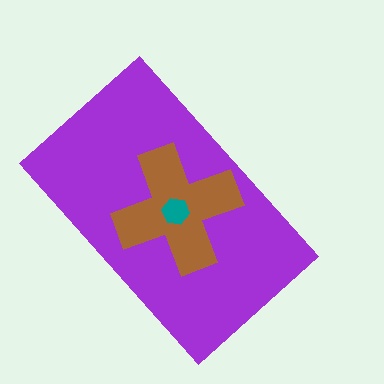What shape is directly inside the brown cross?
The teal hexagon.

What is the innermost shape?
The teal hexagon.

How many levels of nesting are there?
3.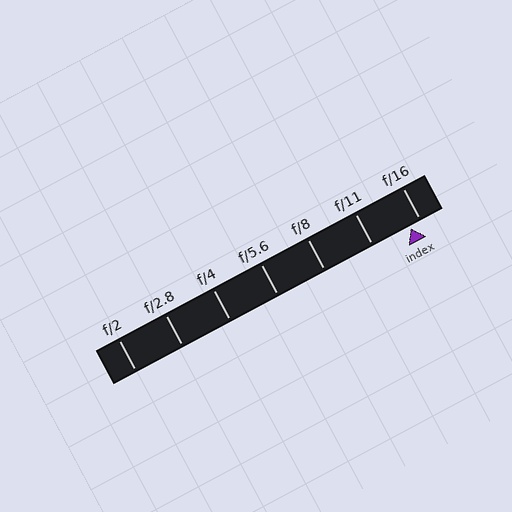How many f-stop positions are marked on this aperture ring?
There are 7 f-stop positions marked.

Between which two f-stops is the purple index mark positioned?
The index mark is between f/11 and f/16.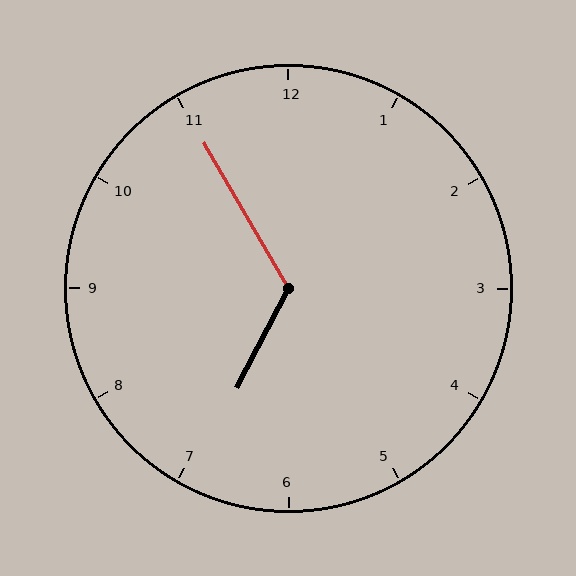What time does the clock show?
6:55.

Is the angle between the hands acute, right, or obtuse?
It is obtuse.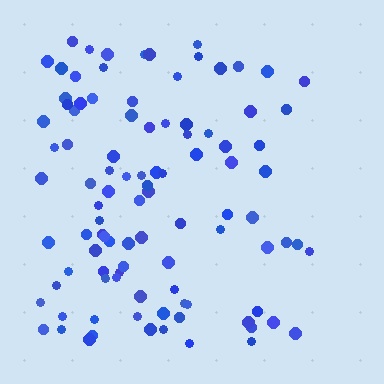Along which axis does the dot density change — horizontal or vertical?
Horizontal.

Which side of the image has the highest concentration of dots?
The left.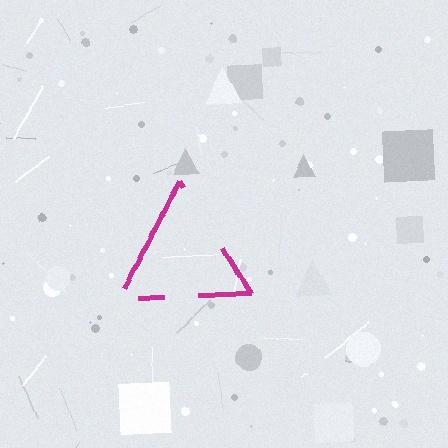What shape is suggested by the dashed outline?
The dashed outline suggests a triangle.